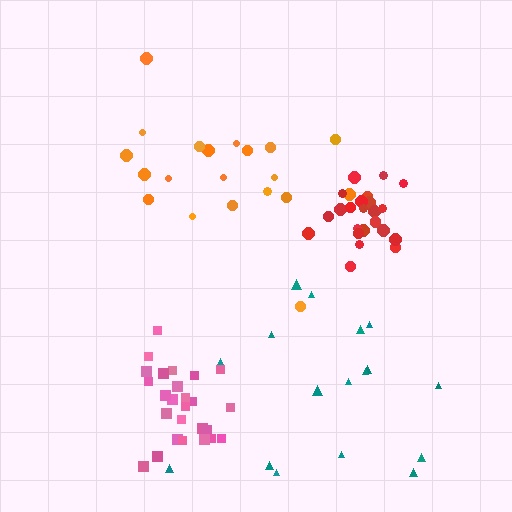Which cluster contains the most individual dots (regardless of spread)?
Pink (26).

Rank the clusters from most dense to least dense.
red, pink, orange, teal.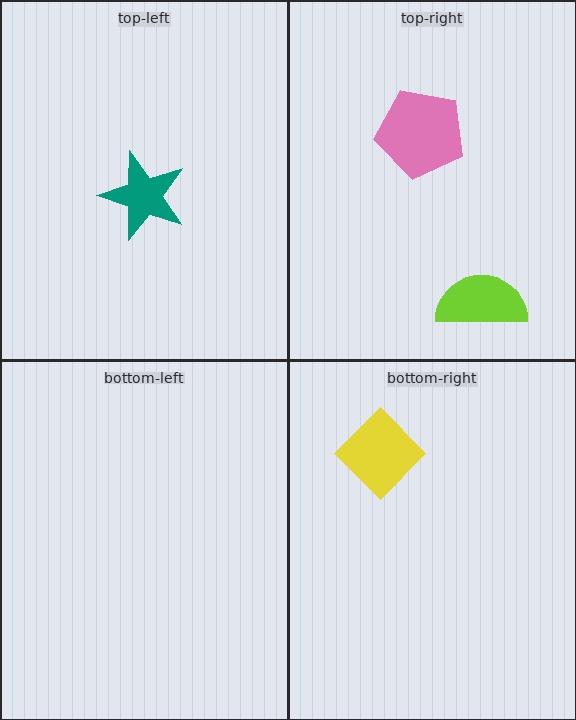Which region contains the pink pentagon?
The top-right region.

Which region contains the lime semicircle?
The top-right region.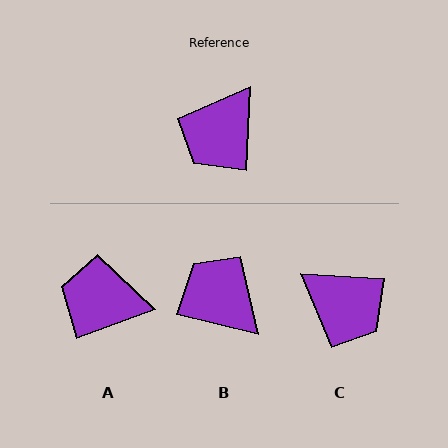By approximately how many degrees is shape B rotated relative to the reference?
Approximately 101 degrees clockwise.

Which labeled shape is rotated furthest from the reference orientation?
B, about 101 degrees away.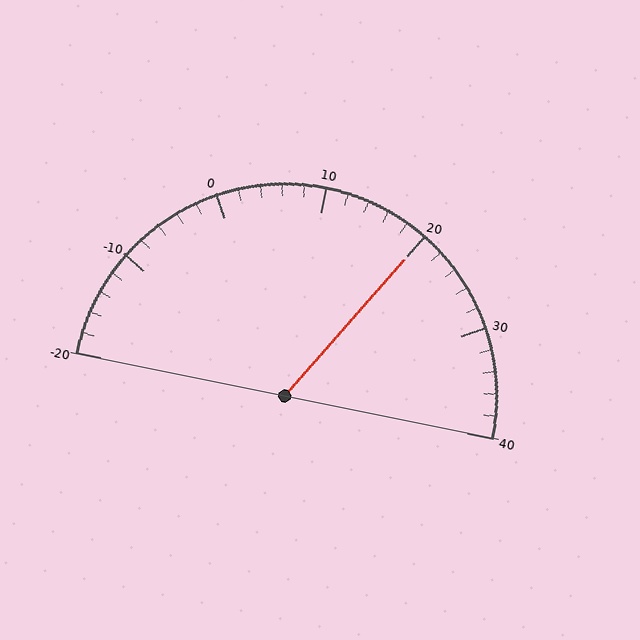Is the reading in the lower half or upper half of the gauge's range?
The reading is in the upper half of the range (-20 to 40).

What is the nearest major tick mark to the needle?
The nearest major tick mark is 20.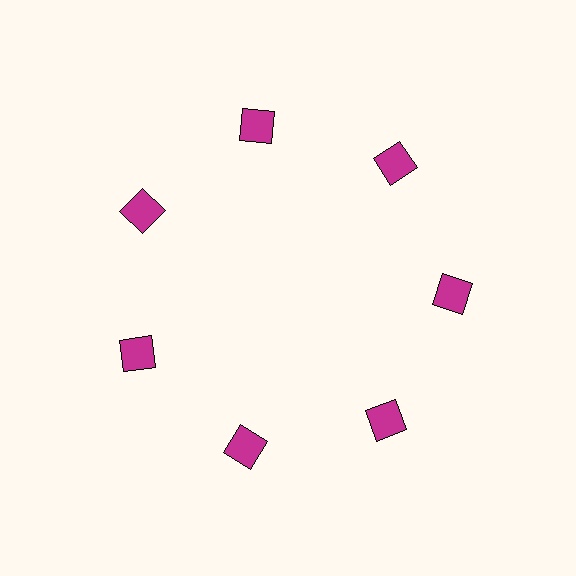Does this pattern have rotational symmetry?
Yes, this pattern has 7-fold rotational symmetry. It looks the same after rotating 51 degrees around the center.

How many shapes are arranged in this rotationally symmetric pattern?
There are 7 shapes, arranged in 7 groups of 1.